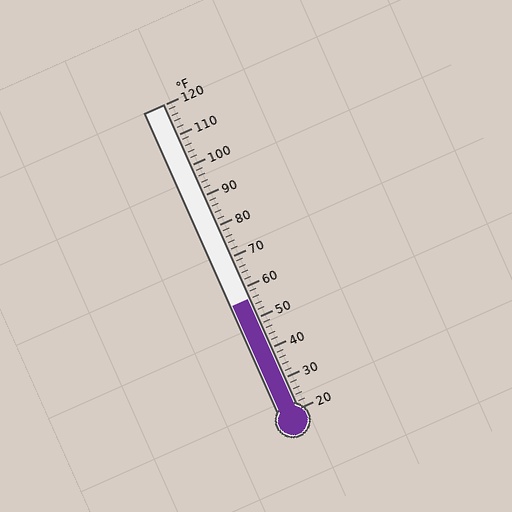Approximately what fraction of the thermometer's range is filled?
The thermometer is filled to approximately 35% of its range.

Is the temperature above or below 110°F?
The temperature is below 110°F.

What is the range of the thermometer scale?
The thermometer scale ranges from 20°F to 120°F.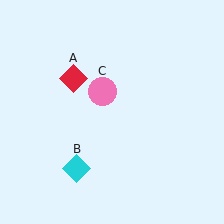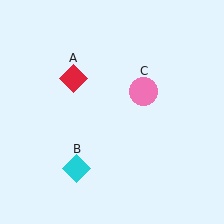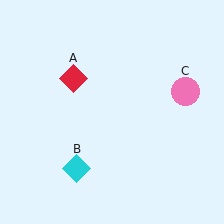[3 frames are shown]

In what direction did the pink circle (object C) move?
The pink circle (object C) moved right.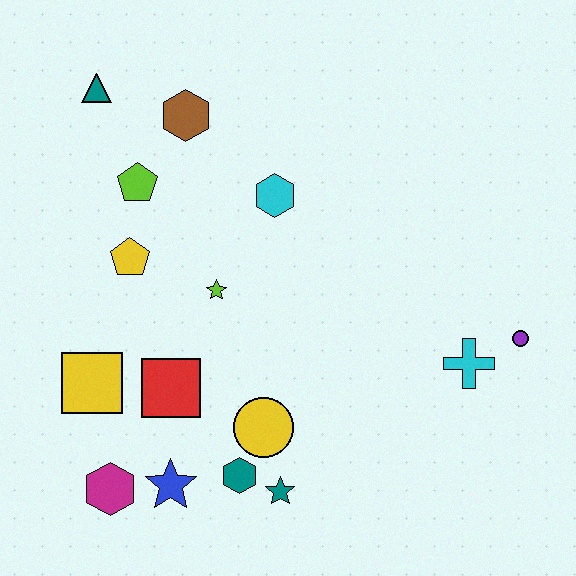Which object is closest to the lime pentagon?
The yellow pentagon is closest to the lime pentagon.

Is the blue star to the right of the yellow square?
Yes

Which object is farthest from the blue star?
The teal triangle is farthest from the blue star.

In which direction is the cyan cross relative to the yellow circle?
The cyan cross is to the right of the yellow circle.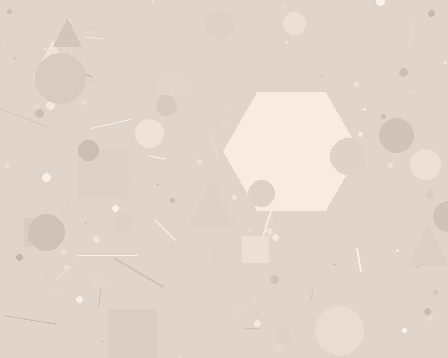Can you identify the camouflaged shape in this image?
The camouflaged shape is a hexagon.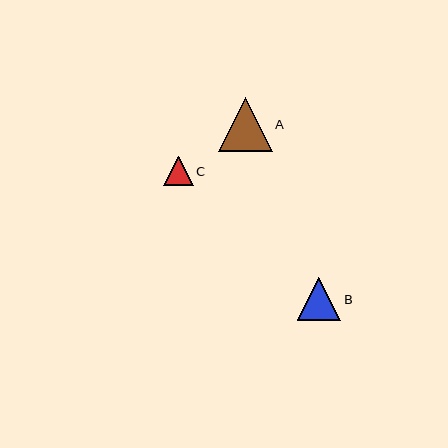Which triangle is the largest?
Triangle A is the largest with a size of approximately 54 pixels.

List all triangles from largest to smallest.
From largest to smallest: A, B, C.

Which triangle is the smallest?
Triangle C is the smallest with a size of approximately 30 pixels.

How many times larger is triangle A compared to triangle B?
Triangle A is approximately 1.3 times the size of triangle B.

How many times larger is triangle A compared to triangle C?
Triangle A is approximately 1.8 times the size of triangle C.